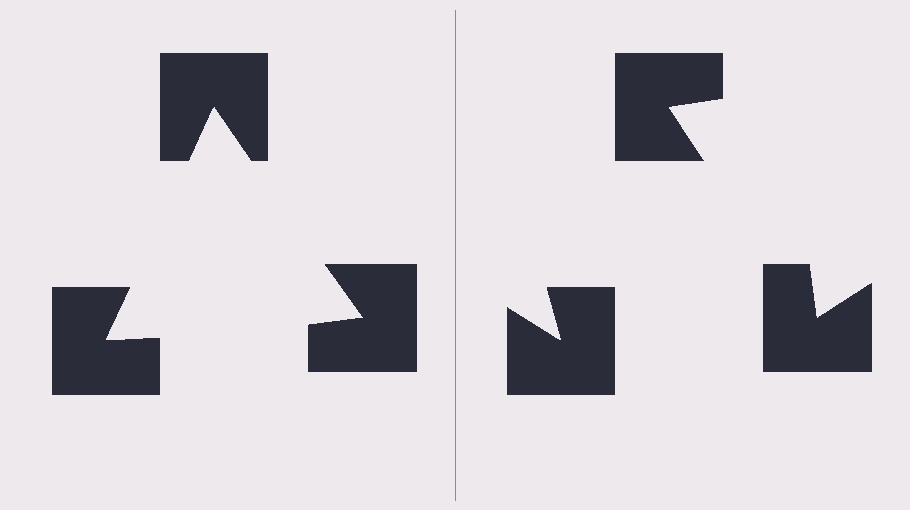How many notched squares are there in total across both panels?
6 — 3 on each side.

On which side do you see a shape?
An illusory triangle appears on the left side. On the right side the wedge cuts are rotated, so no coherent shape forms.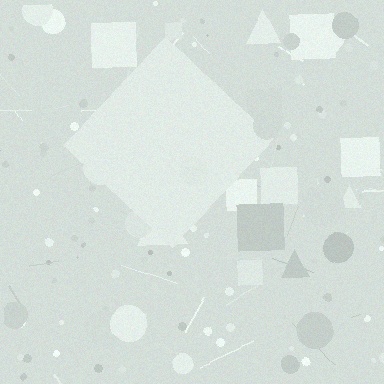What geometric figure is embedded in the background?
A diamond is embedded in the background.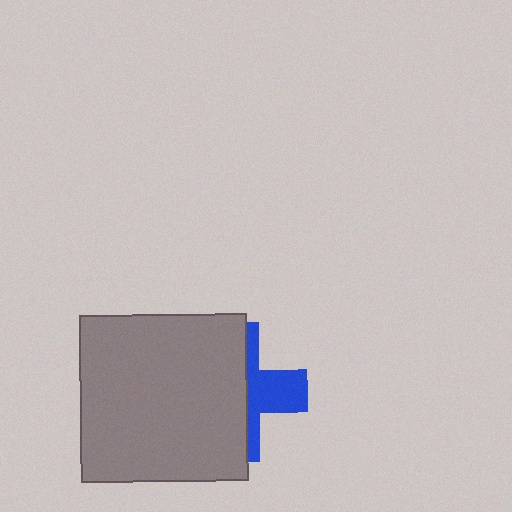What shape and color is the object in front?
The object in front is a gray square.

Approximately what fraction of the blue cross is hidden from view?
Roughly 62% of the blue cross is hidden behind the gray square.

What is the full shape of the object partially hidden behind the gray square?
The partially hidden object is a blue cross.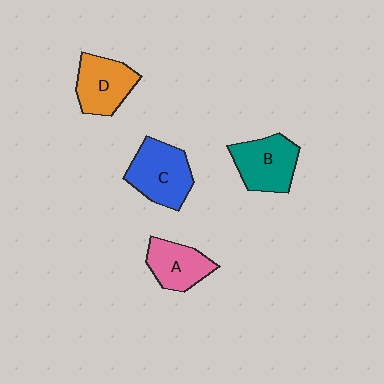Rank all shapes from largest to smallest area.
From largest to smallest: C (blue), B (teal), D (orange), A (pink).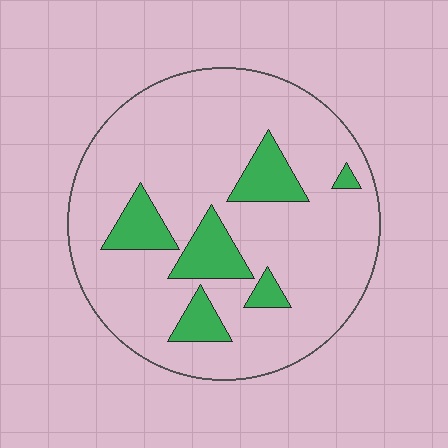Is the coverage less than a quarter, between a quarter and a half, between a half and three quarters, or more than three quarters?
Less than a quarter.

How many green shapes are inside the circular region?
6.